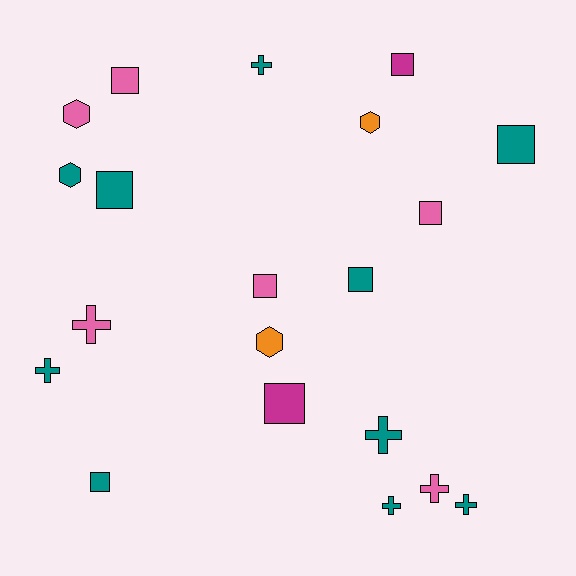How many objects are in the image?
There are 20 objects.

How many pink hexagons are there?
There is 1 pink hexagon.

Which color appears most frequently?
Teal, with 10 objects.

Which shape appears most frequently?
Square, with 9 objects.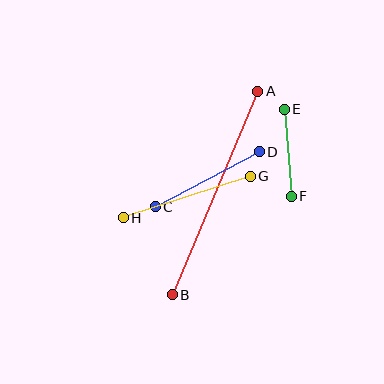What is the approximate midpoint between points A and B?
The midpoint is at approximately (215, 193) pixels.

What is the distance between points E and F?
The distance is approximately 87 pixels.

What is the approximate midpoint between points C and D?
The midpoint is at approximately (207, 179) pixels.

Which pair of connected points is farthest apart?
Points A and B are farthest apart.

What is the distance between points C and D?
The distance is approximately 117 pixels.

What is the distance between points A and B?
The distance is approximately 221 pixels.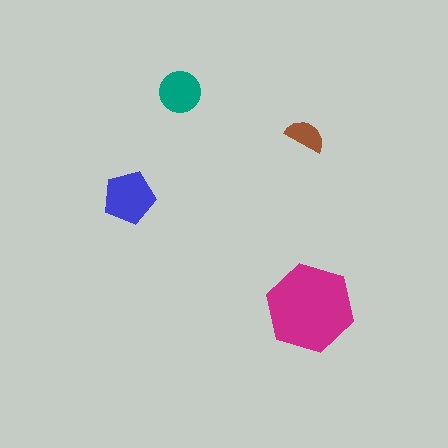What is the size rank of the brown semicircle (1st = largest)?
4th.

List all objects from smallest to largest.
The brown semicircle, the teal circle, the blue pentagon, the magenta hexagon.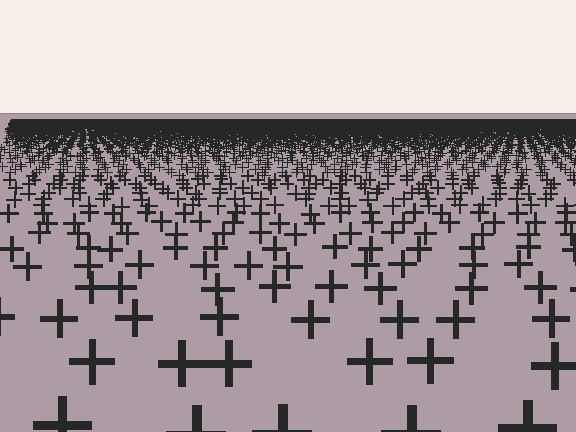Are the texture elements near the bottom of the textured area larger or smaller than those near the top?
Larger. Near the bottom, elements are closer to the viewer and appear at a bigger on-screen size.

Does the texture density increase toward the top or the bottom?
Density increases toward the top.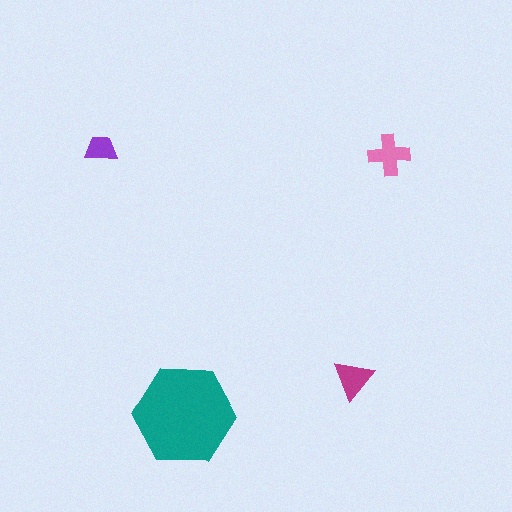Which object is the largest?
The teal hexagon.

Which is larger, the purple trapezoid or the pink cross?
The pink cross.